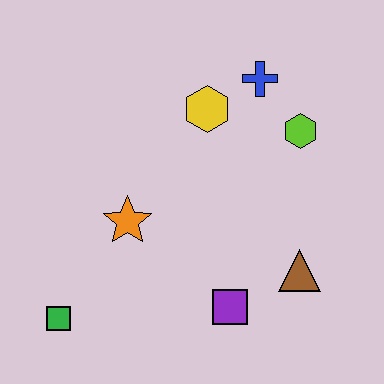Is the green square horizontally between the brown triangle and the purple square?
No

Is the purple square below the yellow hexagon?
Yes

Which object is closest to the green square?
The orange star is closest to the green square.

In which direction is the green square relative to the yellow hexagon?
The green square is below the yellow hexagon.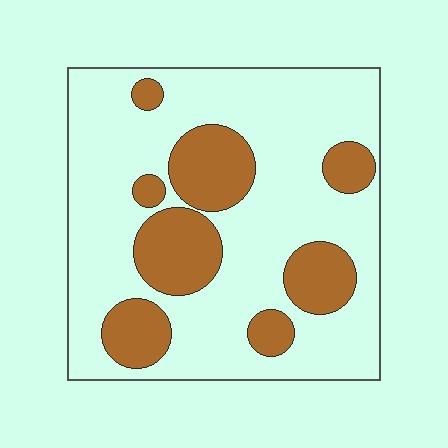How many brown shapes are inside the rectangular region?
8.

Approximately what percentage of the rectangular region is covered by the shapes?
Approximately 25%.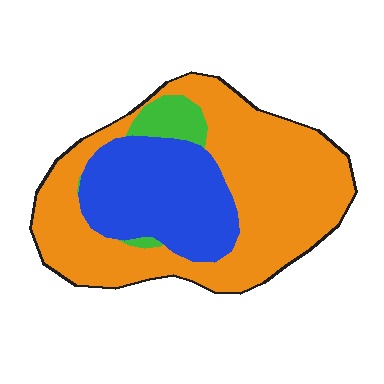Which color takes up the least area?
Green, at roughly 5%.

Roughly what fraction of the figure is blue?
Blue covers 30% of the figure.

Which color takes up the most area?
Orange, at roughly 65%.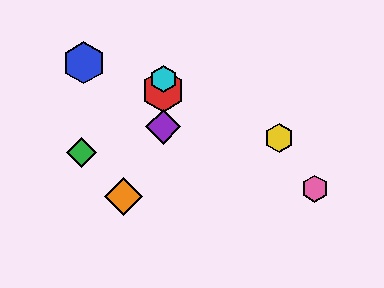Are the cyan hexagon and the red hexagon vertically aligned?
Yes, both are at x≈163.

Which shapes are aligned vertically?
The red hexagon, the purple diamond, the cyan hexagon are aligned vertically.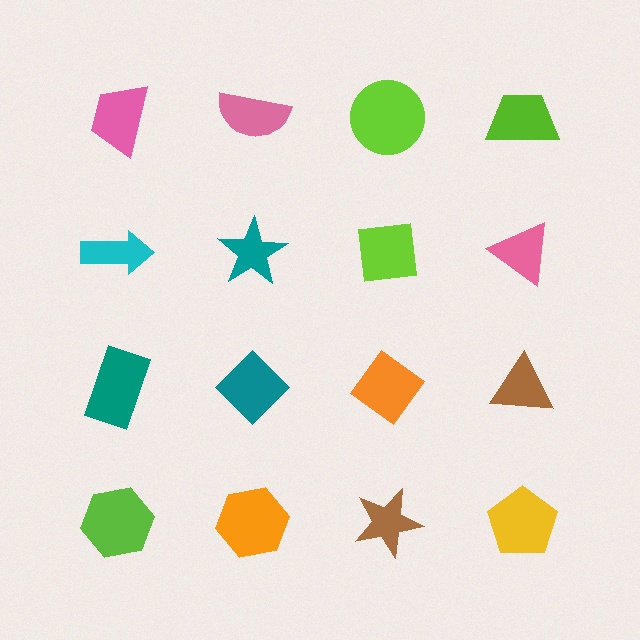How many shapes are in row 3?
4 shapes.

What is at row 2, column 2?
A teal star.